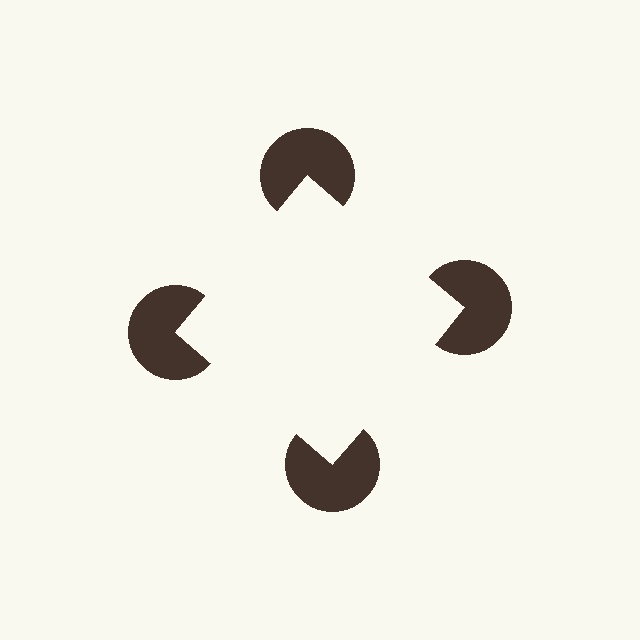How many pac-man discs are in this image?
There are 4 — one at each vertex of the illusory square.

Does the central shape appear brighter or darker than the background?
It typically appears slightly brighter than the background, even though no actual brightness change is drawn.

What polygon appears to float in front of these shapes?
An illusory square — its edges are inferred from the aligned wedge cuts in the pac-man discs, not physically drawn.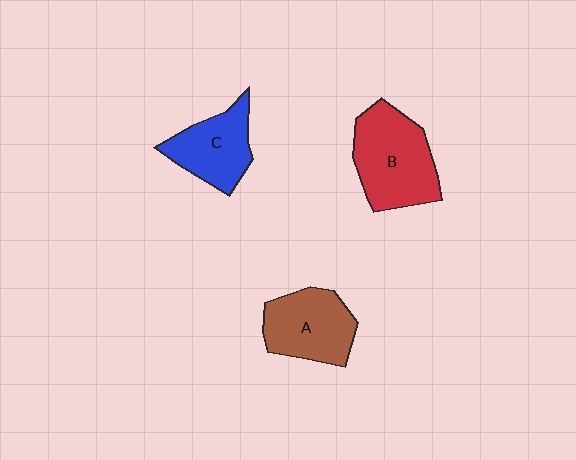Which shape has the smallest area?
Shape C (blue).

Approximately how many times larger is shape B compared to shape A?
Approximately 1.2 times.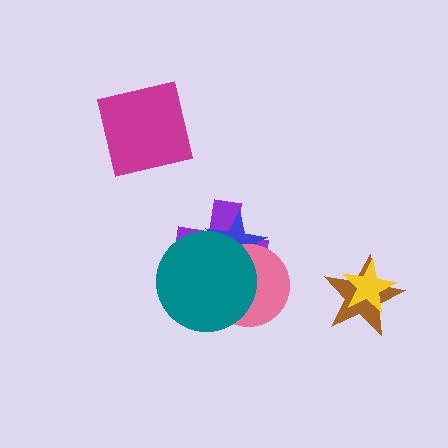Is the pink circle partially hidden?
Yes, it is partially covered by another shape.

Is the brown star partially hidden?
Yes, it is partially covered by another shape.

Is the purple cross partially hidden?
Yes, it is partially covered by another shape.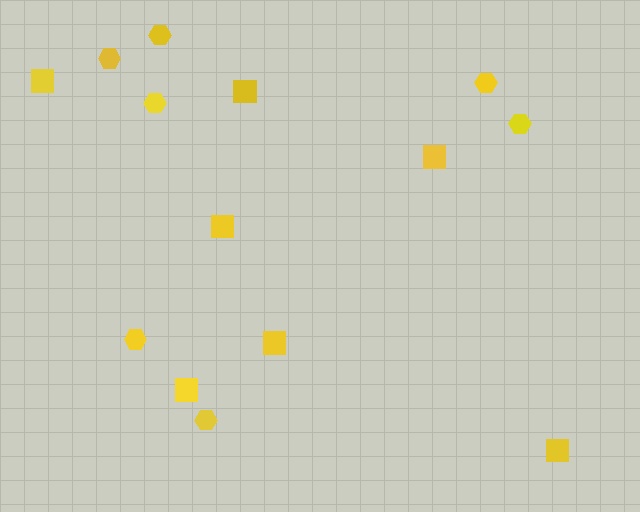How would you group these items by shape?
There are 2 groups: one group of hexagons (7) and one group of squares (7).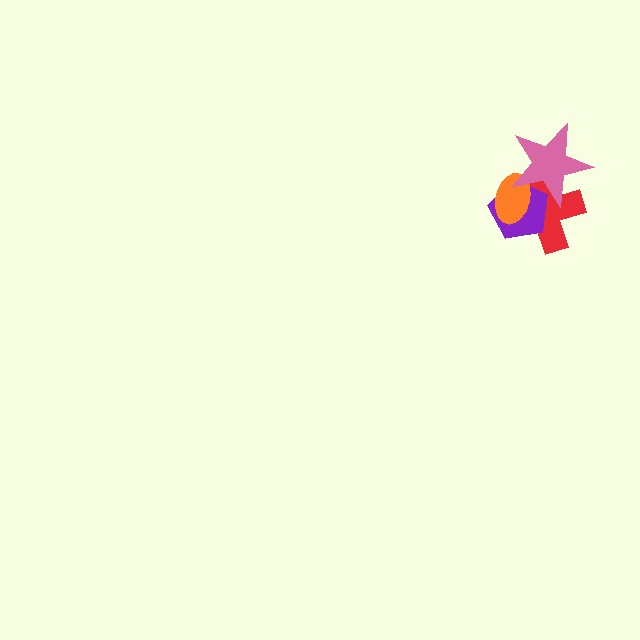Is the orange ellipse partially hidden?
Yes, it is partially covered by another shape.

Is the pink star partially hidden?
No, no other shape covers it.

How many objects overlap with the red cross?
3 objects overlap with the red cross.